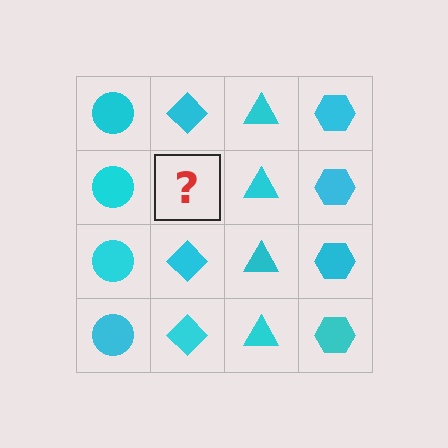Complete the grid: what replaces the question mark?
The question mark should be replaced with a cyan diamond.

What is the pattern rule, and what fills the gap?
The rule is that each column has a consistent shape. The gap should be filled with a cyan diamond.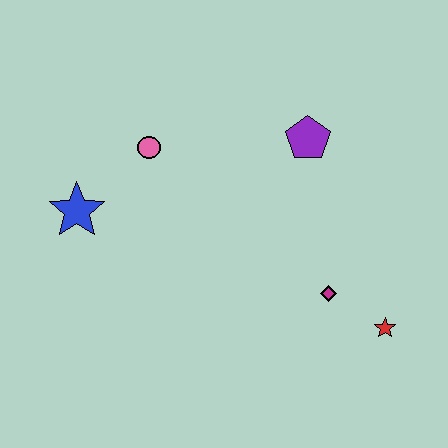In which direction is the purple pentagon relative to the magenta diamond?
The purple pentagon is above the magenta diamond.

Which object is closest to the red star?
The magenta diamond is closest to the red star.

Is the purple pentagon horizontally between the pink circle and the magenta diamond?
Yes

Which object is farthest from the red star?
The blue star is farthest from the red star.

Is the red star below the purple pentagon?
Yes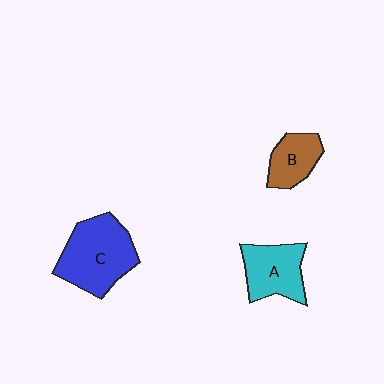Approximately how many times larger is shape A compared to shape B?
Approximately 1.4 times.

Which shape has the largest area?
Shape C (blue).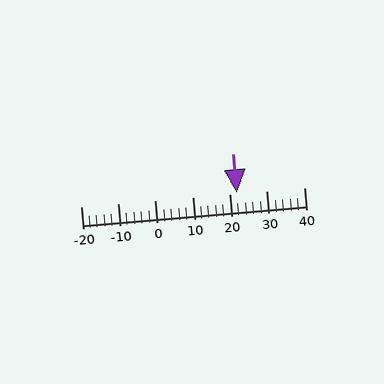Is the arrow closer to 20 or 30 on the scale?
The arrow is closer to 20.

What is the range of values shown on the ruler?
The ruler shows values from -20 to 40.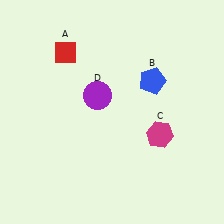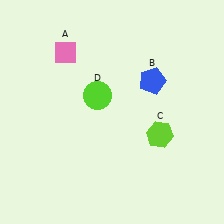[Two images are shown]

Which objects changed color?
A changed from red to pink. C changed from magenta to lime. D changed from purple to lime.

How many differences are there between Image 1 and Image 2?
There are 3 differences between the two images.